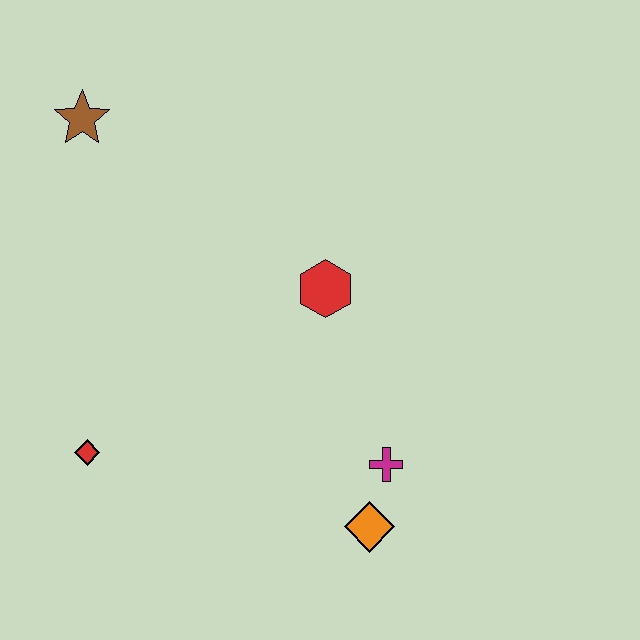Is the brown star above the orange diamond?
Yes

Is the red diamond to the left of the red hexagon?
Yes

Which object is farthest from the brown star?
The orange diamond is farthest from the brown star.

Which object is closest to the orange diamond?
The magenta cross is closest to the orange diamond.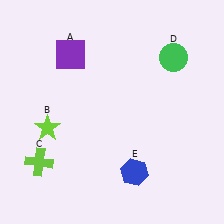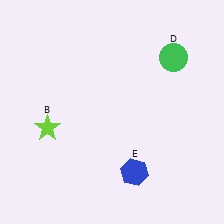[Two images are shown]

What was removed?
The purple square (A), the lime cross (C) were removed in Image 2.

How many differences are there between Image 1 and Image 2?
There are 2 differences between the two images.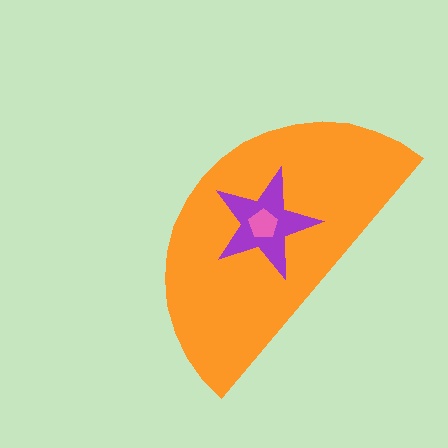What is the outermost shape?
The orange semicircle.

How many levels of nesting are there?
3.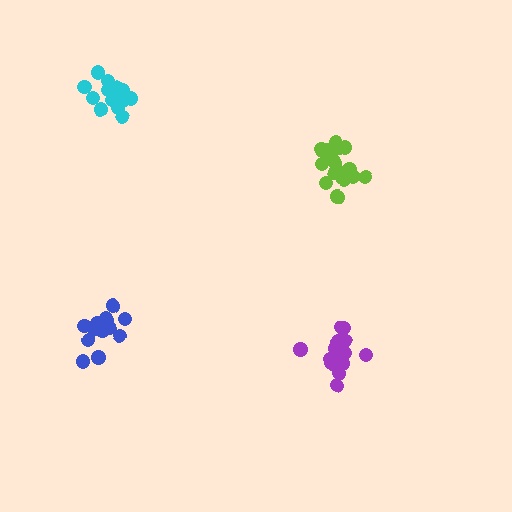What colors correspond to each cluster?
The clusters are colored: purple, cyan, lime, blue.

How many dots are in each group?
Group 1: 19 dots, Group 2: 16 dots, Group 3: 20 dots, Group 4: 15 dots (70 total).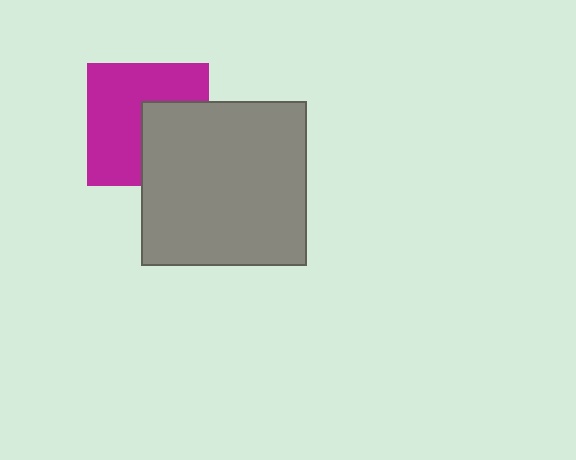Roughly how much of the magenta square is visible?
About half of it is visible (roughly 62%).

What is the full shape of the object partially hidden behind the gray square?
The partially hidden object is a magenta square.